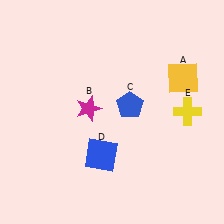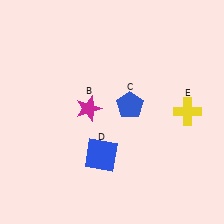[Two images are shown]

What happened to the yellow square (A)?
The yellow square (A) was removed in Image 2. It was in the top-right area of Image 1.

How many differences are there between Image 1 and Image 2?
There is 1 difference between the two images.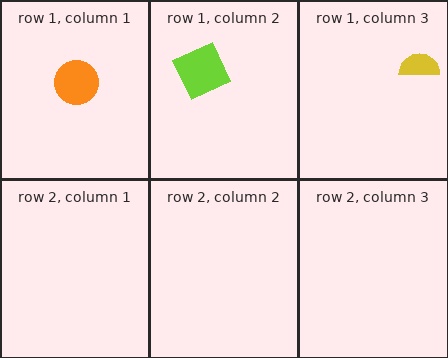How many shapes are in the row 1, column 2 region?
1.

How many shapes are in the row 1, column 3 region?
1.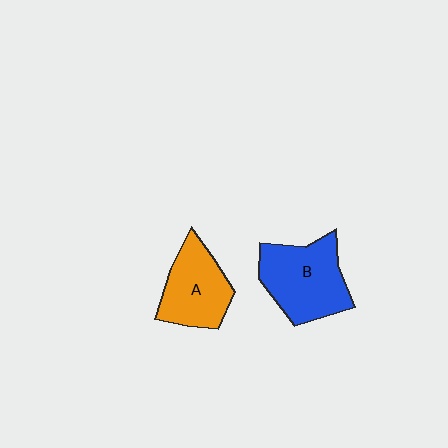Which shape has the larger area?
Shape B (blue).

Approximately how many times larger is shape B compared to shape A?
Approximately 1.2 times.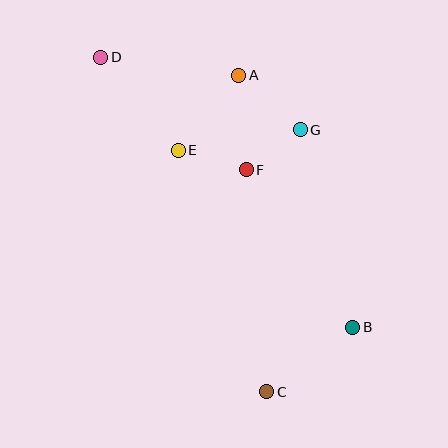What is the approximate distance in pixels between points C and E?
The distance between C and E is approximately 257 pixels.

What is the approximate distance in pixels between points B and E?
The distance between B and E is approximately 249 pixels.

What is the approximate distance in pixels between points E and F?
The distance between E and F is approximately 71 pixels.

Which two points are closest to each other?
Points F and G are closest to each other.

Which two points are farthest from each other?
Points C and D are farthest from each other.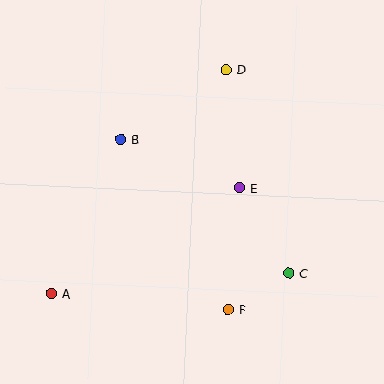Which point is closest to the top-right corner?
Point D is closest to the top-right corner.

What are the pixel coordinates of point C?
Point C is at (289, 273).